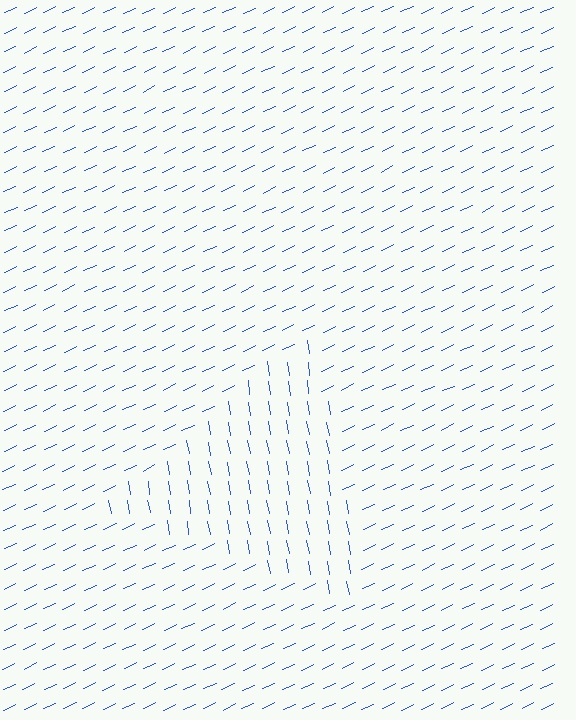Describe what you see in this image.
The image is filled with small blue line segments. A triangle region in the image has lines oriented differently from the surrounding lines, creating a visible texture boundary.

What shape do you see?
I see a triangle.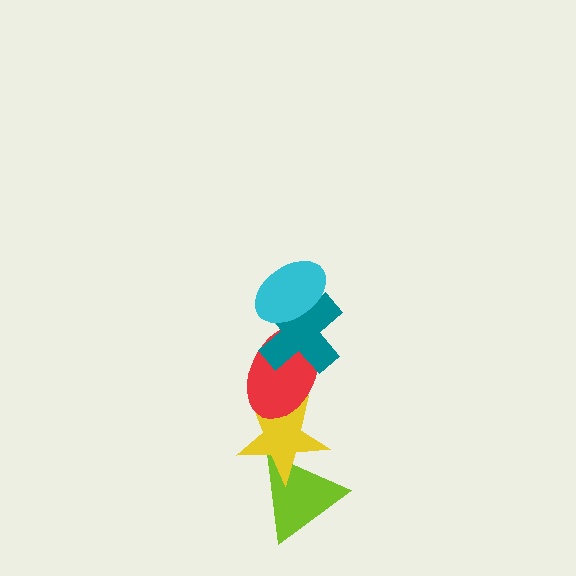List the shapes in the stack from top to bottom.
From top to bottom: the cyan ellipse, the teal cross, the red ellipse, the yellow star, the lime triangle.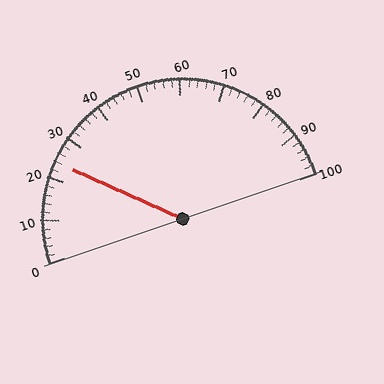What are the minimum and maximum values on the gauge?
The gauge ranges from 0 to 100.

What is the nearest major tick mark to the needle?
The nearest major tick mark is 20.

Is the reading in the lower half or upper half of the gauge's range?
The reading is in the lower half of the range (0 to 100).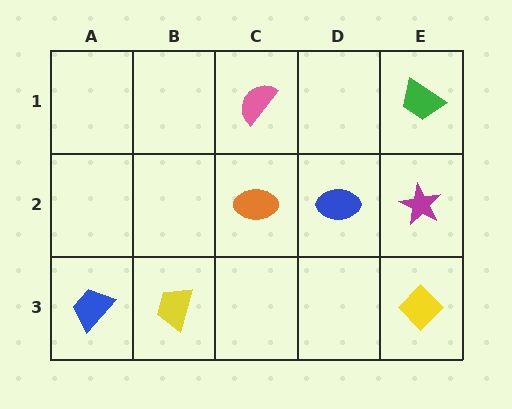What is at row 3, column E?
A yellow diamond.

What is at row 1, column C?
A pink semicircle.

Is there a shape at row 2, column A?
No, that cell is empty.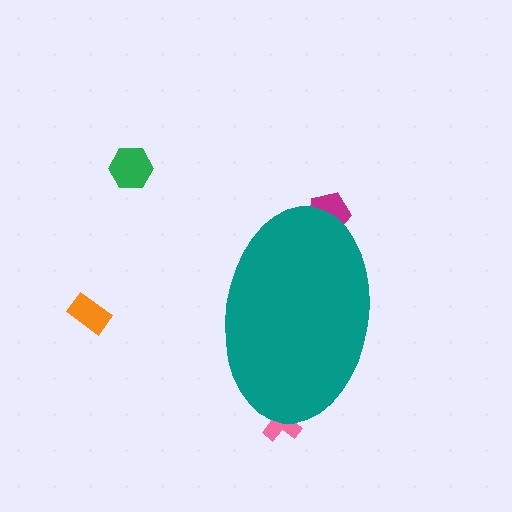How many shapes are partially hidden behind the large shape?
2 shapes are partially hidden.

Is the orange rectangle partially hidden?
No, the orange rectangle is fully visible.